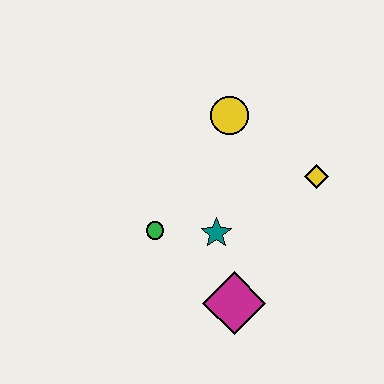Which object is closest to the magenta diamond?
The teal star is closest to the magenta diamond.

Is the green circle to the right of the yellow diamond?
No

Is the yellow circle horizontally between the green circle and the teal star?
No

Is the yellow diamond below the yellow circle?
Yes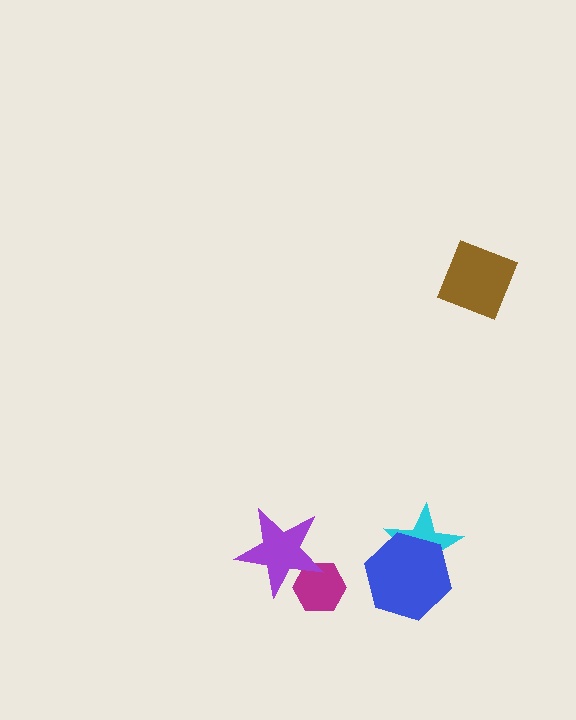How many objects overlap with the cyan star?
1 object overlaps with the cyan star.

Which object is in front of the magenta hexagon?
The purple star is in front of the magenta hexagon.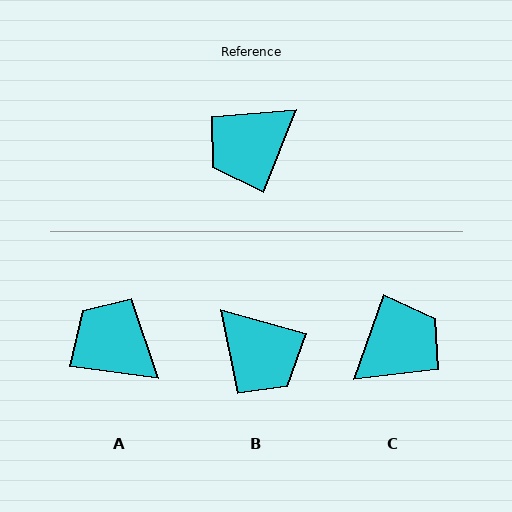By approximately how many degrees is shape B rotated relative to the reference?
Approximately 96 degrees counter-clockwise.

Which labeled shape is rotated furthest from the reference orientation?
C, about 178 degrees away.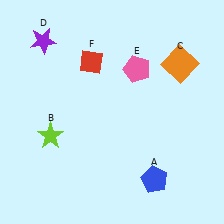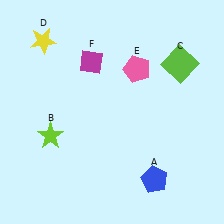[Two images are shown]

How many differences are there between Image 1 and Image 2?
There are 3 differences between the two images.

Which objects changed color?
C changed from orange to lime. D changed from purple to yellow. F changed from red to magenta.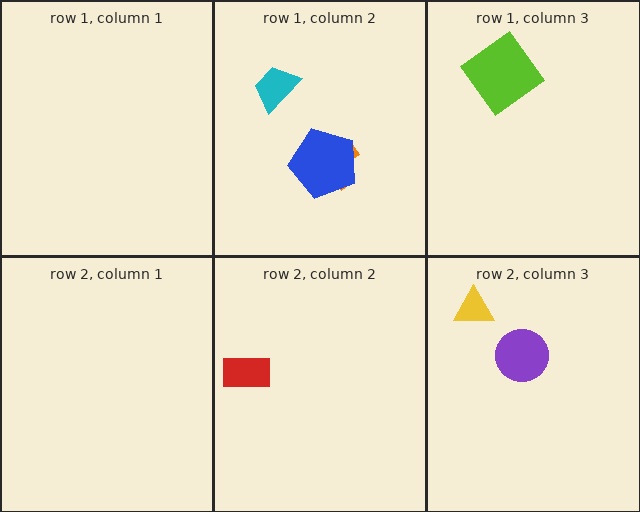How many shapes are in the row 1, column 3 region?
1.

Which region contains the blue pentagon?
The row 1, column 2 region.